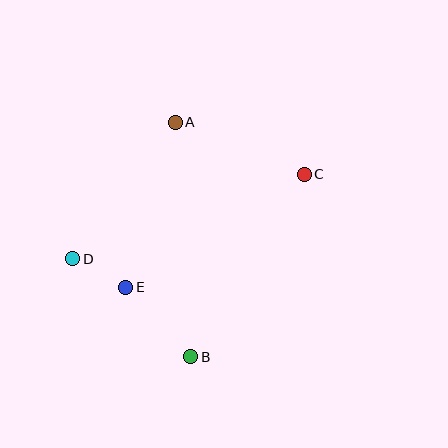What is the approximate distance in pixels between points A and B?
The distance between A and B is approximately 235 pixels.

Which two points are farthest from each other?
Points C and D are farthest from each other.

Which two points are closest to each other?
Points D and E are closest to each other.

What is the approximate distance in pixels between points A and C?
The distance between A and C is approximately 139 pixels.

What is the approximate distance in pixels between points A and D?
The distance between A and D is approximately 171 pixels.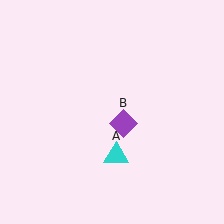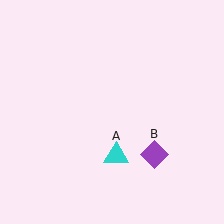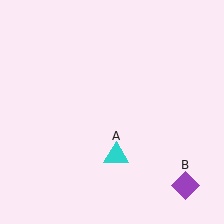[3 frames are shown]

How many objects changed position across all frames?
1 object changed position: purple diamond (object B).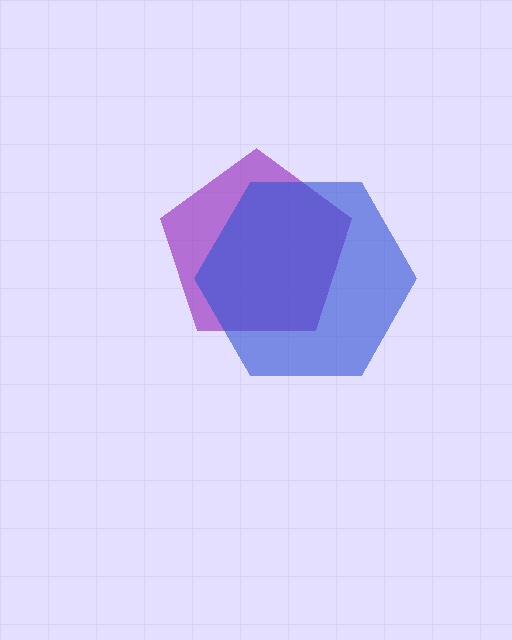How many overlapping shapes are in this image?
There are 2 overlapping shapes in the image.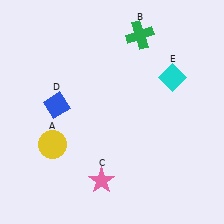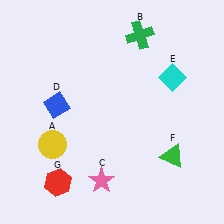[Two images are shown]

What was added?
A green triangle (F), a red hexagon (G) were added in Image 2.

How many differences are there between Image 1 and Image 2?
There are 2 differences between the two images.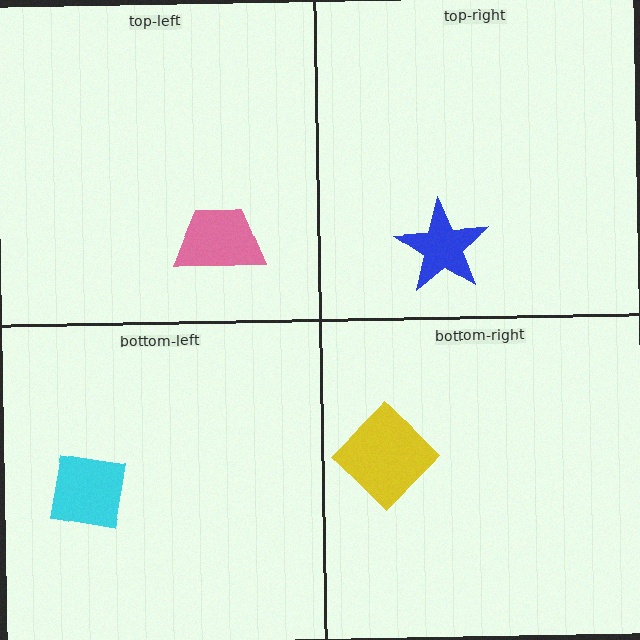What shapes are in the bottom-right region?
The yellow diamond.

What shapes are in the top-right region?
The blue star.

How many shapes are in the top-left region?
1.